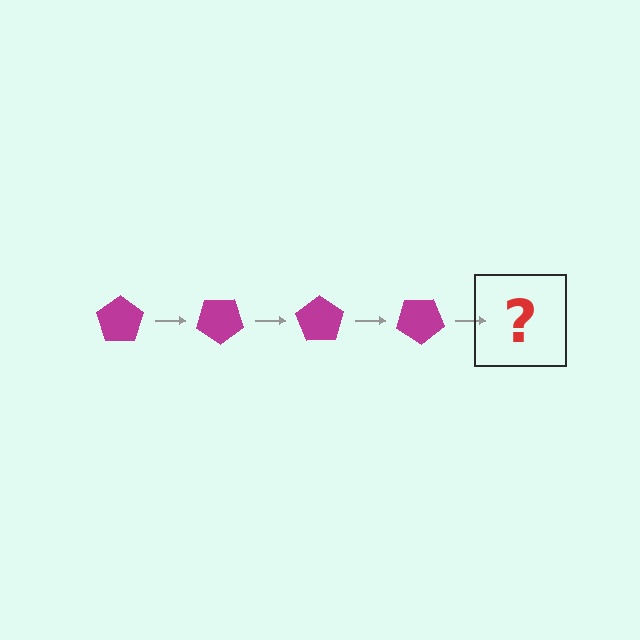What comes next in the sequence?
The next element should be a magenta pentagon rotated 140 degrees.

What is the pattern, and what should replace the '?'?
The pattern is that the pentagon rotates 35 degrees each step. The '?' should be a magenta pentagon rotated 140 degrees.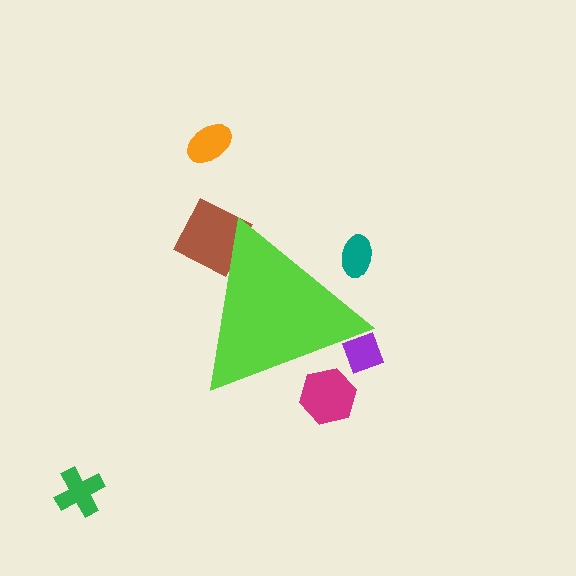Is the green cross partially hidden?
No, the green cross is fully visible.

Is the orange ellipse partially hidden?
No, the orange ellipse is fully visible.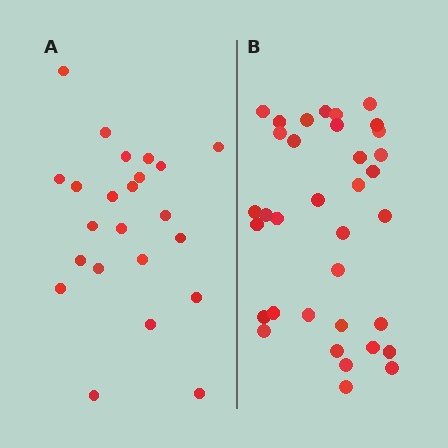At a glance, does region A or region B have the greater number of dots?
Region B (the right region) has more dots.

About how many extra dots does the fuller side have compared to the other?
Region B has roughly 12 or so more dots than region A.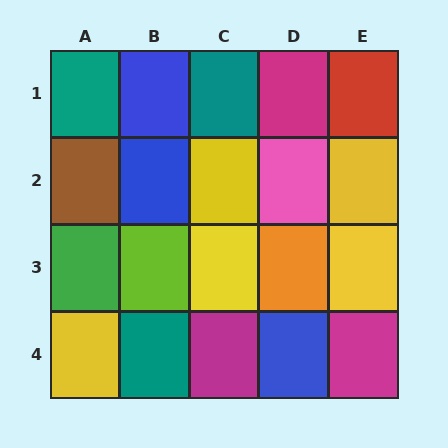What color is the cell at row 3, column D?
Orange.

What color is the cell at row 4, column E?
Magenta.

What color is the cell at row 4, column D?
Blue.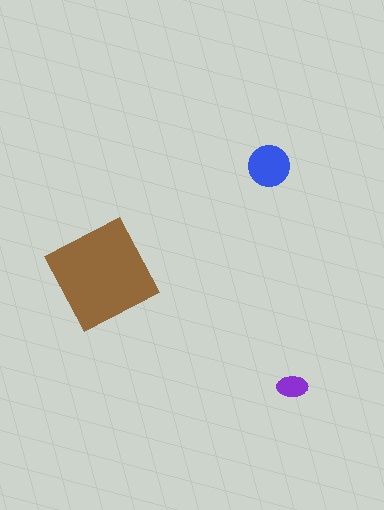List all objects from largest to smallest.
The brown diamond, the blue circle, the purple ellipse.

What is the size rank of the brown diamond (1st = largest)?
1st.